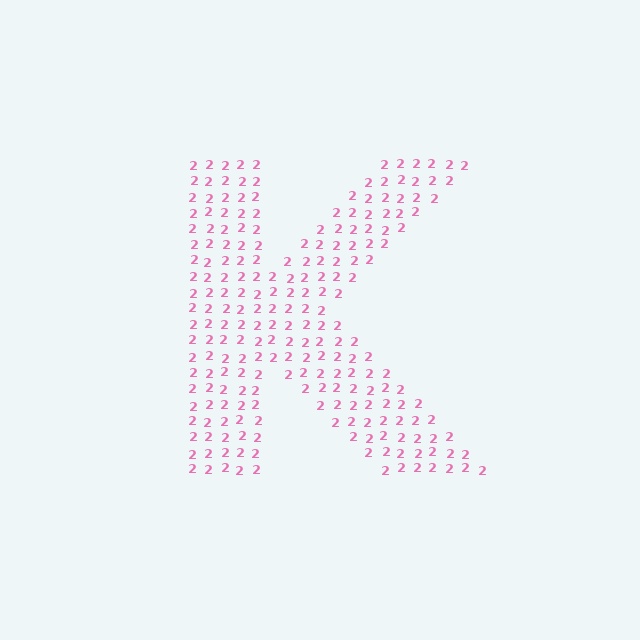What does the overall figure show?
The overall figure shows the letter K.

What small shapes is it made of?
It is made of small digit 2's.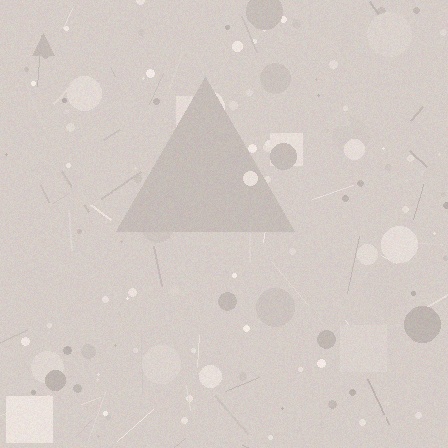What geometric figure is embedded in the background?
A triangle is embedded in the background.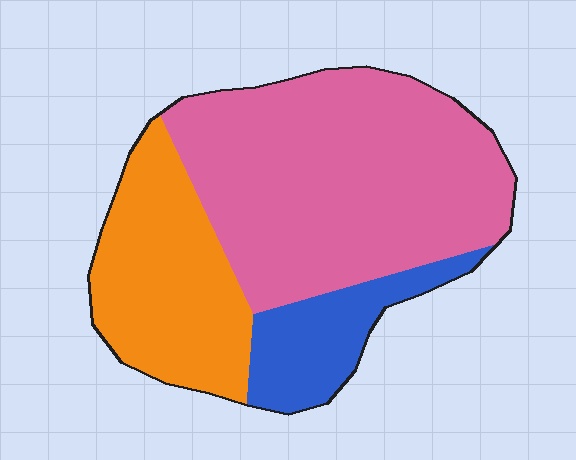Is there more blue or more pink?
Pink.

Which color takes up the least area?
Blue, at roughly 15%.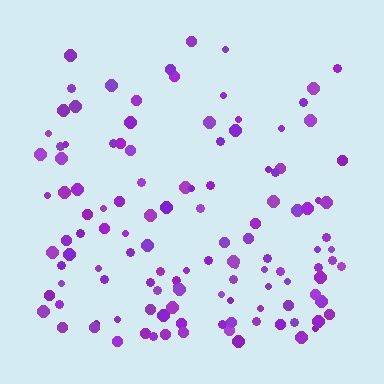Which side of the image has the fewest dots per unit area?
The top.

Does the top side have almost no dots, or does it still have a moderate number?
Still a moderate number, just noticeably fewer than the bottom.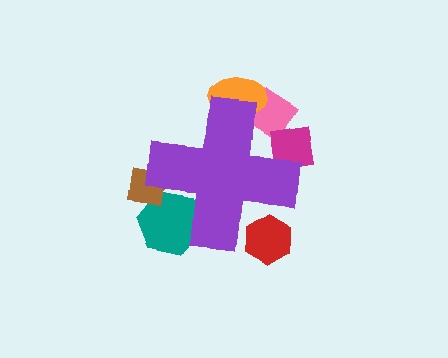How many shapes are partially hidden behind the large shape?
6 shapes are partially hidden.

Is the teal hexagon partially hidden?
Yes, the teal hexagon is partially hidden behind the purple cross.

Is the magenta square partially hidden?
Yes, the magenta square is partially hidden behind the purple cross.